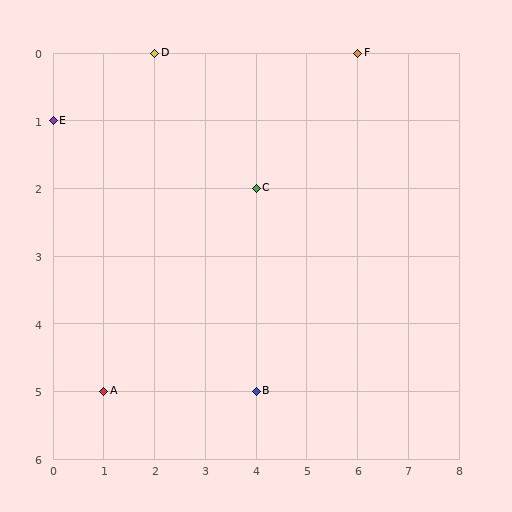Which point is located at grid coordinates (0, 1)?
Point E is at (0, 1).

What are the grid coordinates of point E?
Point E is at grid coordinates (0, 1).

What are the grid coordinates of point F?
Point F is at grid coordinates (6, 0).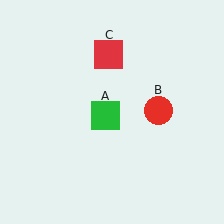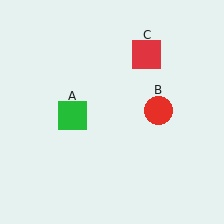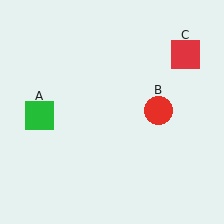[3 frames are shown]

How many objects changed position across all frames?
2 objects changed position: green square (object A), red square (object C).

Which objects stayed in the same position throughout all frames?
Red circle (object B) remained stationary.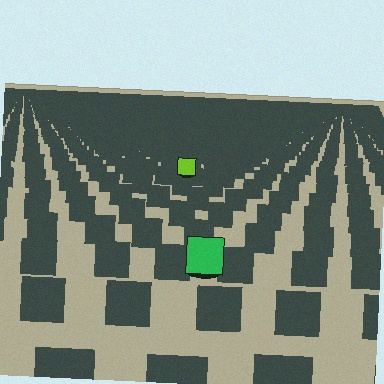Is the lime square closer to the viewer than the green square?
No. The green square is closer — you can tell from the texture gradient: the ground texture is coarser near it.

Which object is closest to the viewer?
The green square is closest. The texture marks near it are larger and more spread out.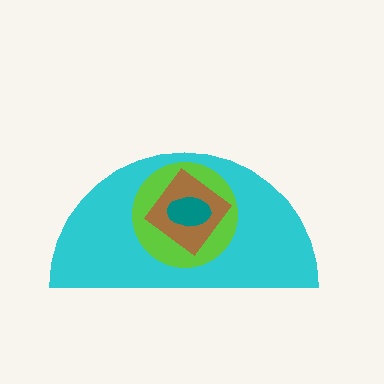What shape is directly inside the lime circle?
The brown diamond.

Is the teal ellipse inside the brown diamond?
Yes.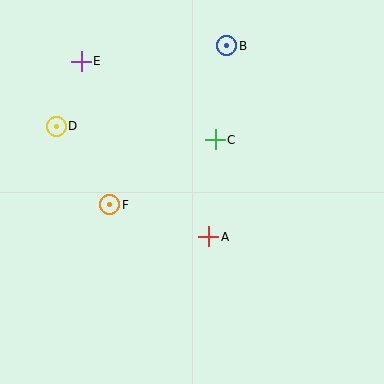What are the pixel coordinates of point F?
Point F is at (110, 205).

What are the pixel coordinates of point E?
Point E is at (81, 61).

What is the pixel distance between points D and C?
The distance between D and C is 159 pixels.